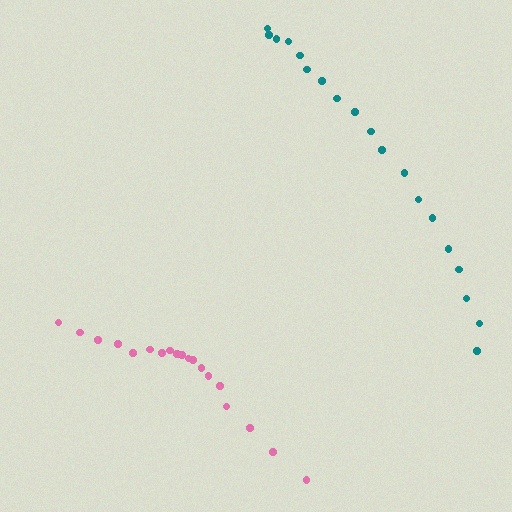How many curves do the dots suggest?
There are 2 distinct paths.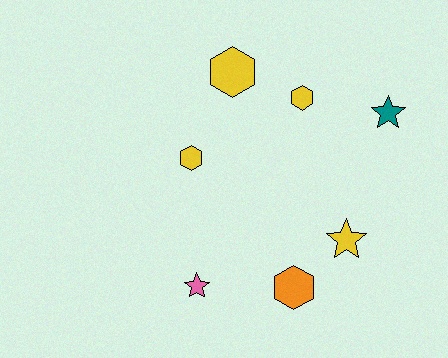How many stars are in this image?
There are 3 stars.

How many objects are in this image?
There are 7 objects.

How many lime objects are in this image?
There are no lime objects.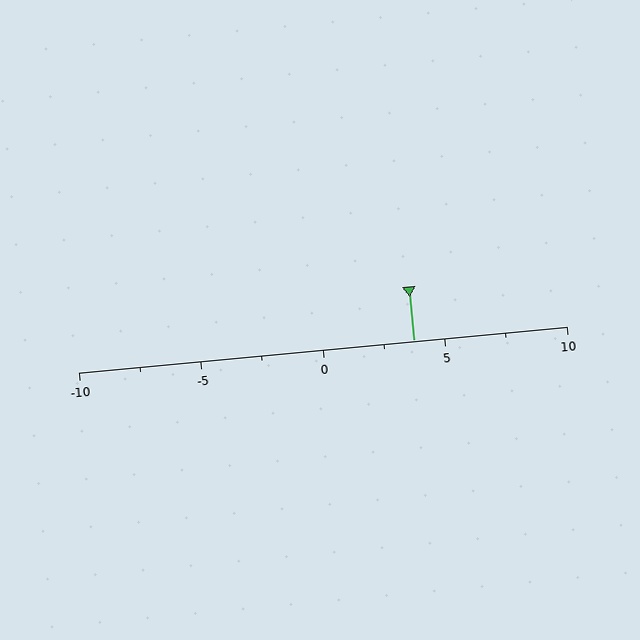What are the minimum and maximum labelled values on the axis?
The axis runs from -10 to 10.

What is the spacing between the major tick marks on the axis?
The major ticks are spaced 5 apart.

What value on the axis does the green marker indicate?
The marker indicates approximately 3.8.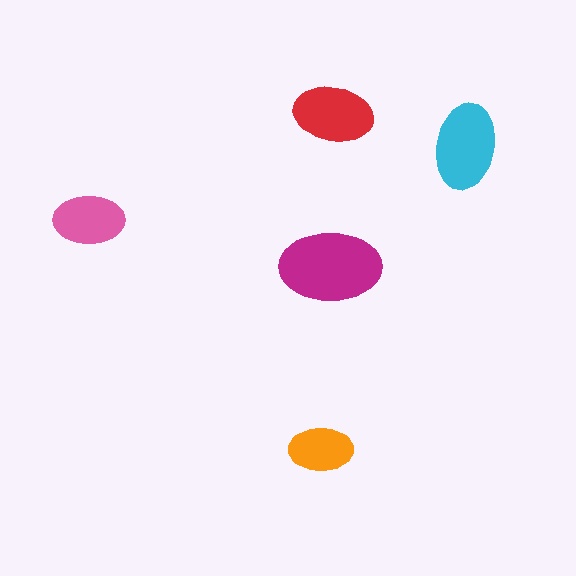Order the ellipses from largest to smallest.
the magenta one, the cyan one, the red one, the pink one, the orange one.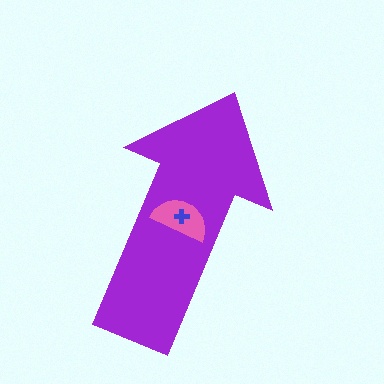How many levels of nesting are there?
3.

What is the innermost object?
The blue cross.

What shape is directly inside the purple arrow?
The pink semicircle.